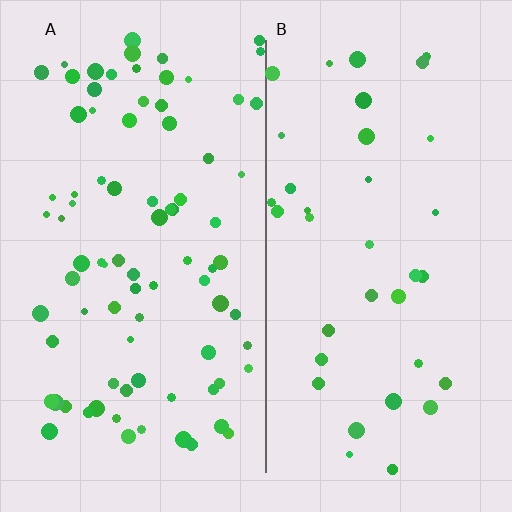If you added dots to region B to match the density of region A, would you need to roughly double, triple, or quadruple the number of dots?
Approximately double.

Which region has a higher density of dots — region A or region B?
A (the left).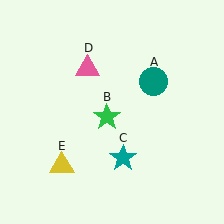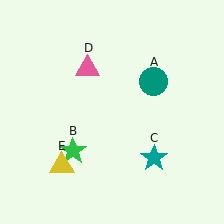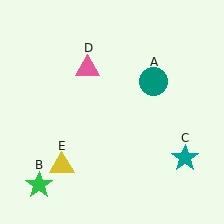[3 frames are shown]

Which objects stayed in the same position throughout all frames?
Teal circle (object A) and pink triangle (object D) and yellow triangle (object E) remained stationary.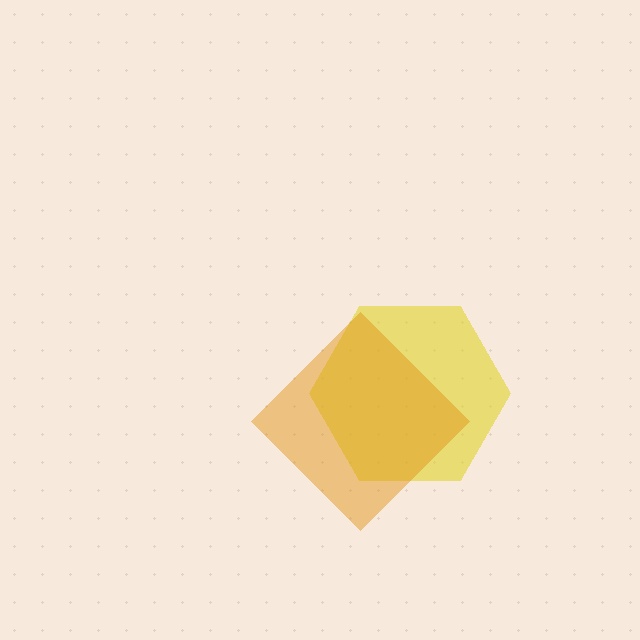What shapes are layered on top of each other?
The layered shapes are: a yellow hexagon, an orange diamond.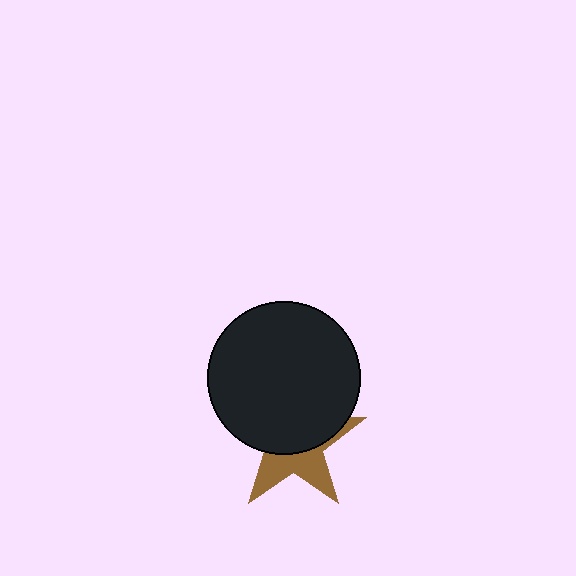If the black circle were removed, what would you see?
You would see the complete brown star.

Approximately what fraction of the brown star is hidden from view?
Roughly 60% of the brown star is hidden behind the black circle.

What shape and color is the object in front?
The object in front is a black circle.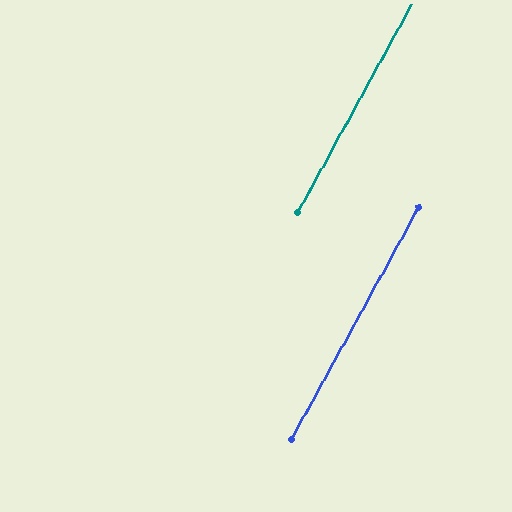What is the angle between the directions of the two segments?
Approximately 0 degrees.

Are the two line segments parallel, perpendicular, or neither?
Parallel — their directions differ by only 0.3°.